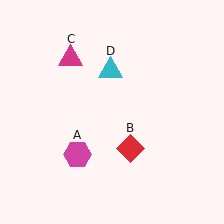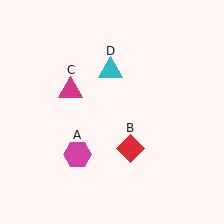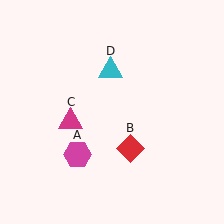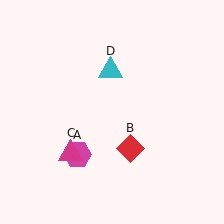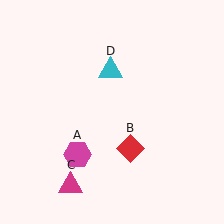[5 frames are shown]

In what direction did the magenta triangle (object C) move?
The magenta triangle (object C) moved down.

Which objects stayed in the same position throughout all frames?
Magenta hexagon (object A) and red diamond (object B) and cyan triangle (object D) remained stationary.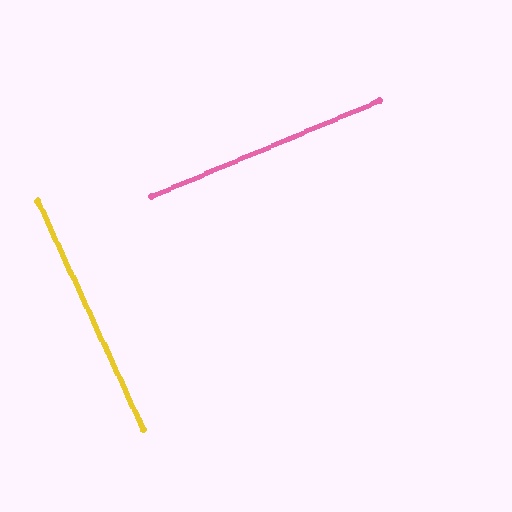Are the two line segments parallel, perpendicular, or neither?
Perpendicular — they meet at approximately 88°.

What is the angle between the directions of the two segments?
Approximately 88 degrees.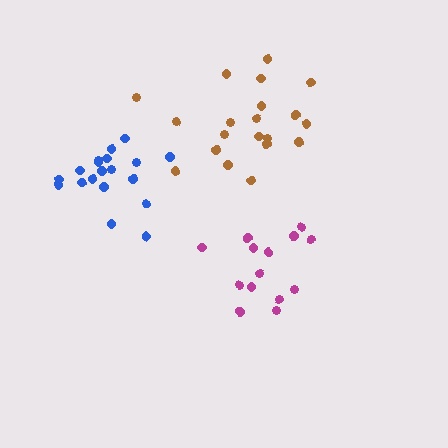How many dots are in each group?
Group 1: 14 dots, Group 2: 19 dots, Group 3: 20 dots (53 total).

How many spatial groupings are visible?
There are 3 spatial groupings.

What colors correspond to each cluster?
The clusters are colored: magenta, blue, brown.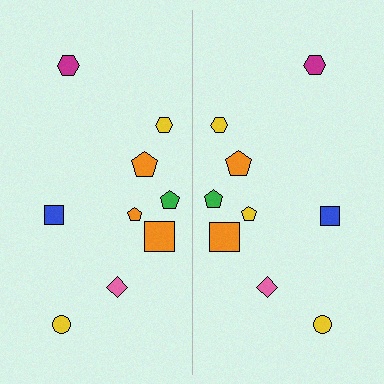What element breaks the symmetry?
The yellow pentagon on the right side breaks the symmetry — its mirror counterpart is orange.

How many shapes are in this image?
There are 18 shapes in this image.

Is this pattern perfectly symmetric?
No, the pattern is not perfectly symmetric. The yellow pentagon on the right side breaks the symmetry — its mirror counterpart is orange.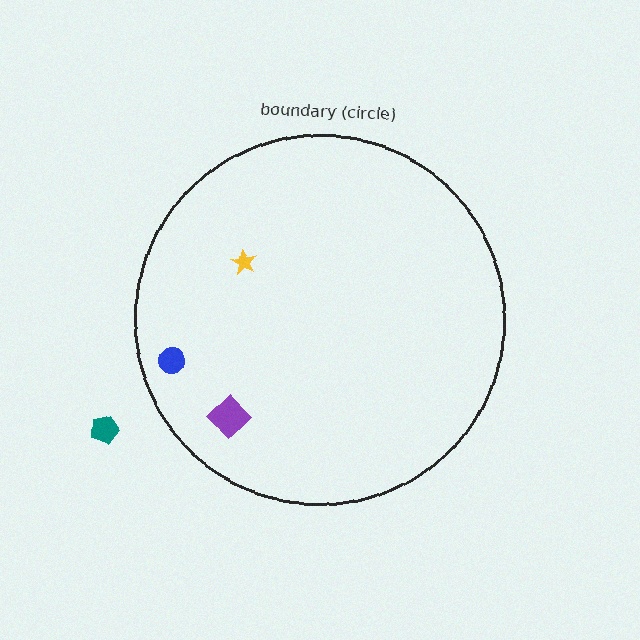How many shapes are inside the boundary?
3 inside, 1 outside.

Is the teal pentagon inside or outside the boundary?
Outside.